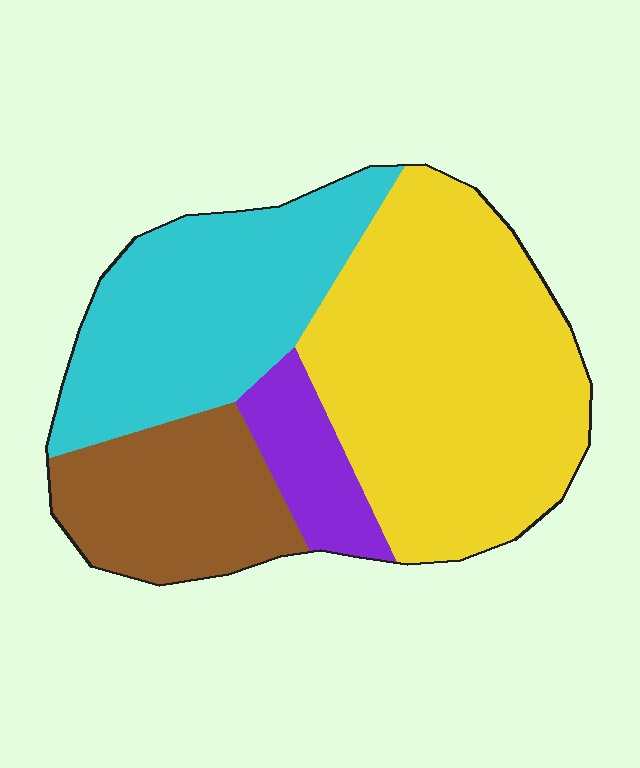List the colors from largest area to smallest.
From largest to smallest: yellow, cyan, brown, purple.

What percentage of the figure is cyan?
Cyan covers 28% of the figure.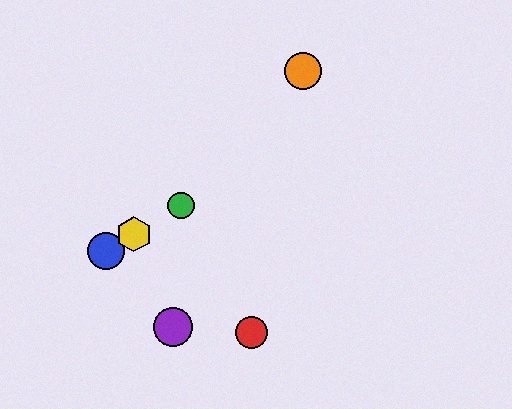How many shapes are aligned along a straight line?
3 shapes (the blue circle, the green circle, the yellow hexagon) are aligned along a straight line.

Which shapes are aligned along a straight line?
The blue circle, the green circle, the yellow hexagon are aligned along a straight line.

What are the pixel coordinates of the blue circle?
The blue circle is at (106, 251).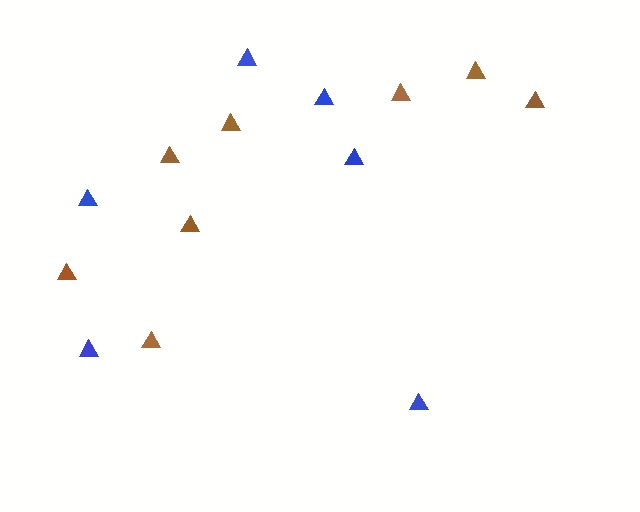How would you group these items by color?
There are 2 groups: one group of brown triangles (8) and one group of blue triangles (6).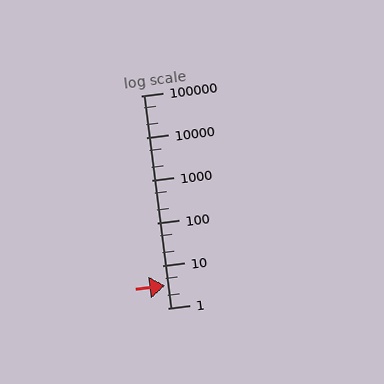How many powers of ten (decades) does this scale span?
The scale spans 5 decades, from 1 to 100000.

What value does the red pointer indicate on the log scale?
The pointer indicates approximately 3.4.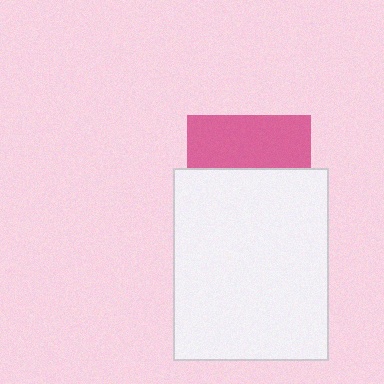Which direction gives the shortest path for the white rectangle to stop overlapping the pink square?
Moving down gives the shortest separation.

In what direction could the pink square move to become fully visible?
The pink square could move up. That would shift it out from behind the white rectangle entirely.